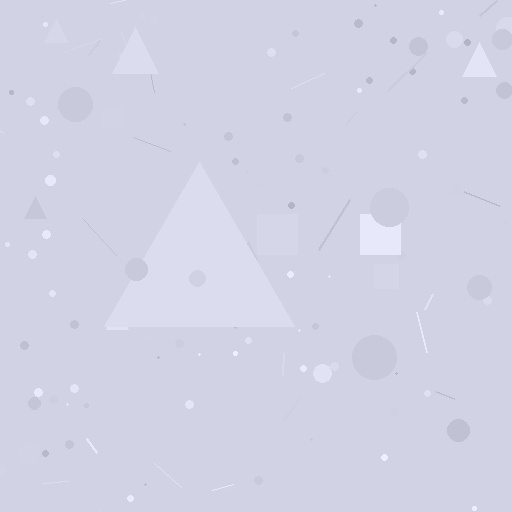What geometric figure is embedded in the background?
A triangle is embedded in the background.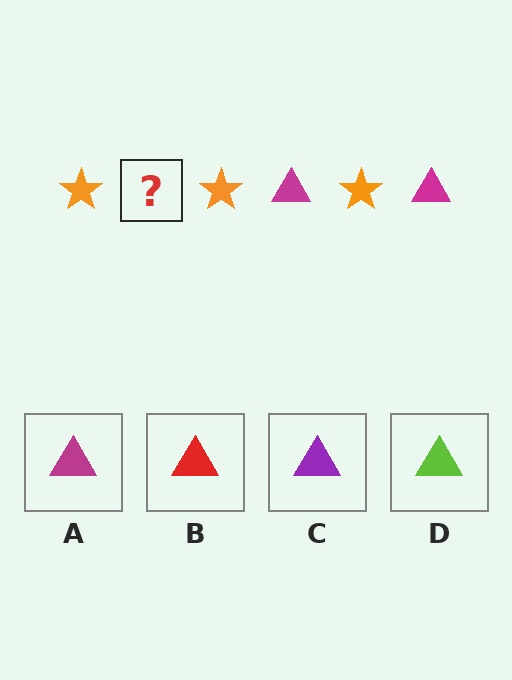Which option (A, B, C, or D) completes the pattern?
A.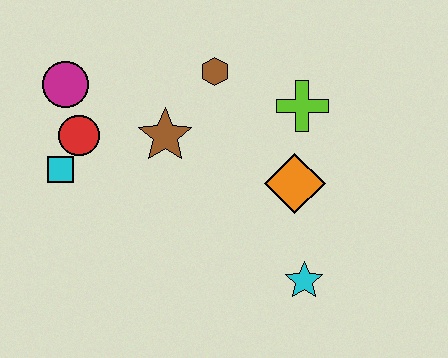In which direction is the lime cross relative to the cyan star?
The lime cross is above the cyan star.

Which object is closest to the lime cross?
The orange diamond is closest to the lime cross.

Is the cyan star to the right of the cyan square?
Yes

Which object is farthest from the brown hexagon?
The cyan star is farthest from the brown hexagon.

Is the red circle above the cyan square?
Yes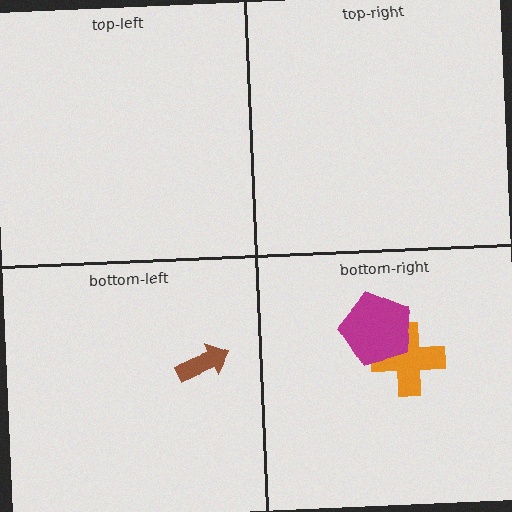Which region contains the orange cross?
The bottom-right region.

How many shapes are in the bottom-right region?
2.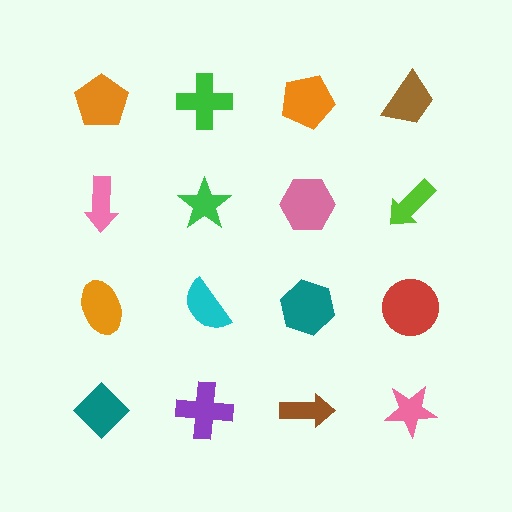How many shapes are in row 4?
4 shapes.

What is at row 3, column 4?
A red circle.